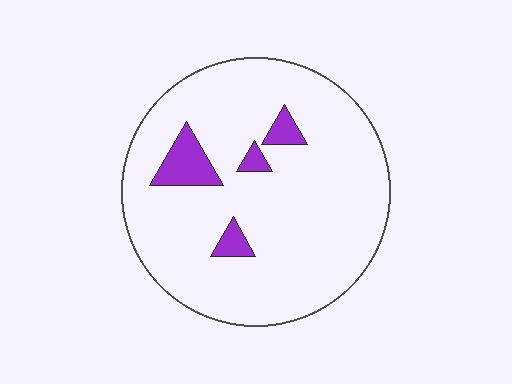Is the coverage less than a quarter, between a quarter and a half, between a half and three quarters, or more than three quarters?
Less than a quarter.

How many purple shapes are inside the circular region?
4.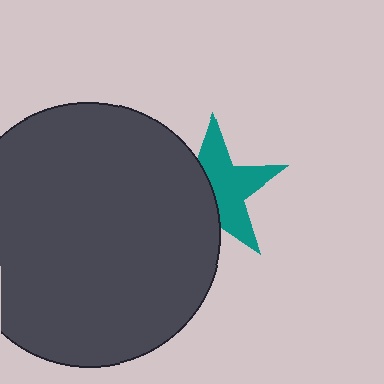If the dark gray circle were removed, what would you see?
You would see the complete teal star.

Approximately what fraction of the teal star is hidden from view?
Roughly 44% of the teal star is hidden behind the dark gray circle.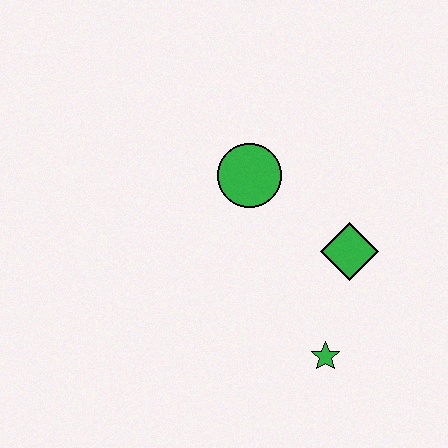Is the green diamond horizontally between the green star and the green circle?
No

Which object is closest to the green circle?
The green diamond is closest to the green circle.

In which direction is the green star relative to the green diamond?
The green star is below the green diamond.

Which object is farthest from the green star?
The green circle is farthest from the green star.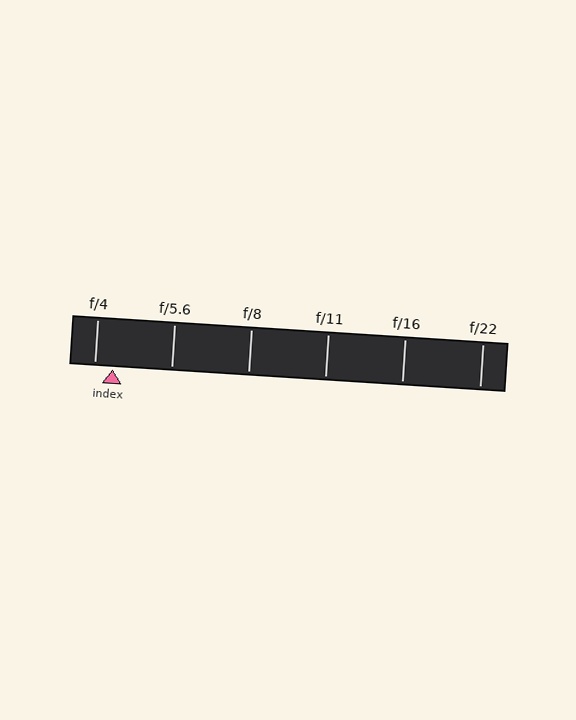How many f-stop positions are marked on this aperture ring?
There are 6 f-stop positions marked.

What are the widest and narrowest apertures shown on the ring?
The widest aperture shown is f/4 and the narrowest is f/22.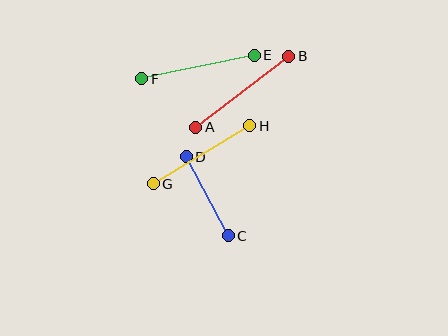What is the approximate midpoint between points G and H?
The midpoint is at approximately (202, 155) pixels.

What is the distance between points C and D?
The distance is approximately 90 pixels.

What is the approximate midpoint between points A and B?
The midpoint is at approximately (242, 92) pixels.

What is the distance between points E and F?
The distance is approximately 115 pixels.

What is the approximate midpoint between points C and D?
The midpoint is at approximately (207, 196) pixels.